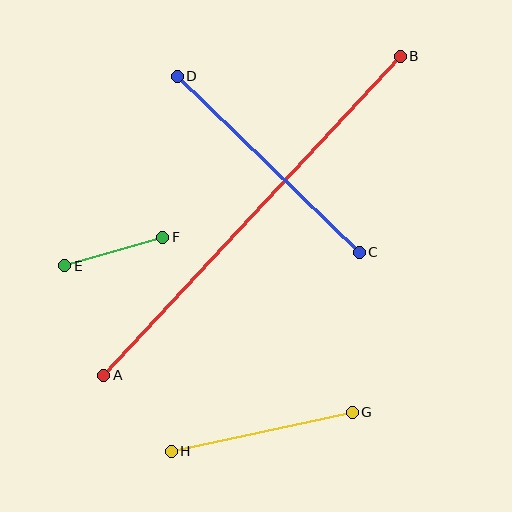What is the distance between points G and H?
The distance is approximately 185 pixels.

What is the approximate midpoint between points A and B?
The midpoint is at approximately (252, 216) pixels.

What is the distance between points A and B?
The distance is approximately 435 pixels.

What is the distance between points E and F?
The distance is approximately 102 pixels.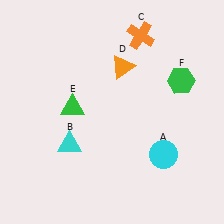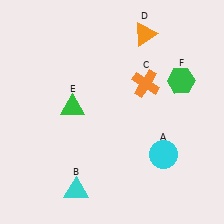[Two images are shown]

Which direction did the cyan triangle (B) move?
The cyan triangle (B) moved down.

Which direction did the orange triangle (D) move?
The orange triangle (D) moved up.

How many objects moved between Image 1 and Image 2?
3 objects moved between the two images.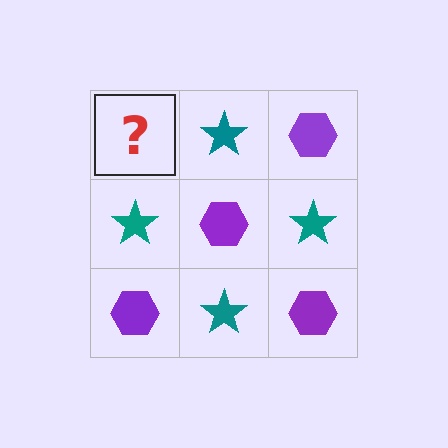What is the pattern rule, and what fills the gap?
The rule is that it alternates purple hexagon and teal star in a checkerboard pattern. The gap should be filled with a purple hexagon.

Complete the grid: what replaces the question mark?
The question mark should be replaced with a purple hexagon.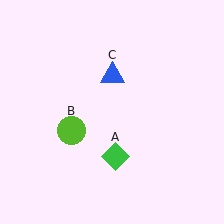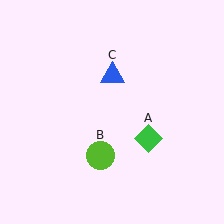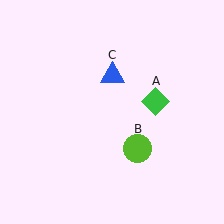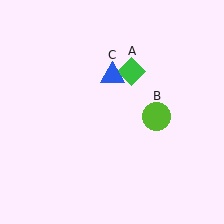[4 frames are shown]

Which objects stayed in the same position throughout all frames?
Blue triangle (object C) remained stationary.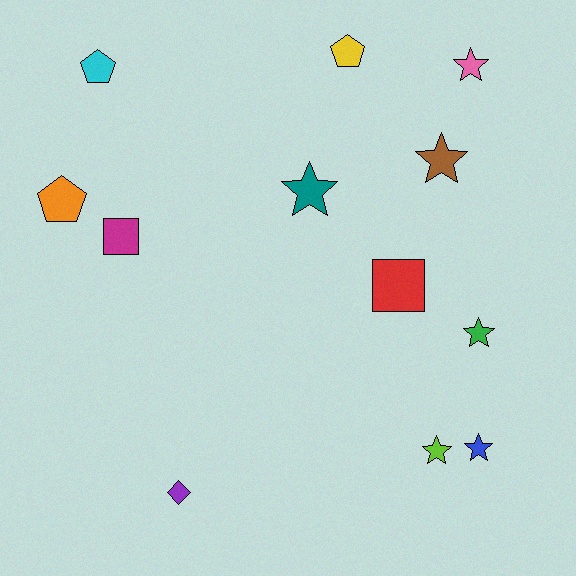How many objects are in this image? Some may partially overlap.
There are 12 objects.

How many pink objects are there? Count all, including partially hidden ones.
There is 1 pink object.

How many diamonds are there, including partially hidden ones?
There is 1 diamond.